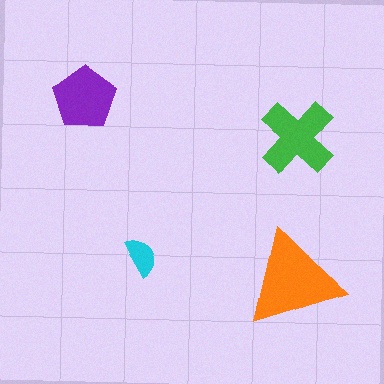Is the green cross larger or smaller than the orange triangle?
Smaller.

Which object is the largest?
The orange triangle.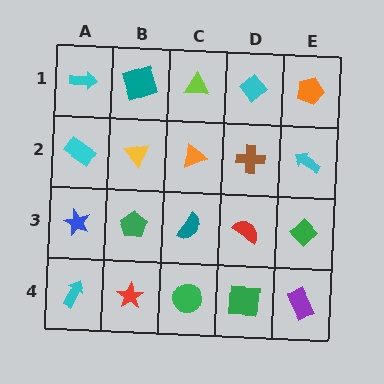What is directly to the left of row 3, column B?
A blue star.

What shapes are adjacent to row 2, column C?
A lime triangle (row 1, column C), a teal semicircle (row 3, column C), a yellow triangle (row 2, column B), a brown cross (row 2, column D).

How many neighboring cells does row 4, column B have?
3.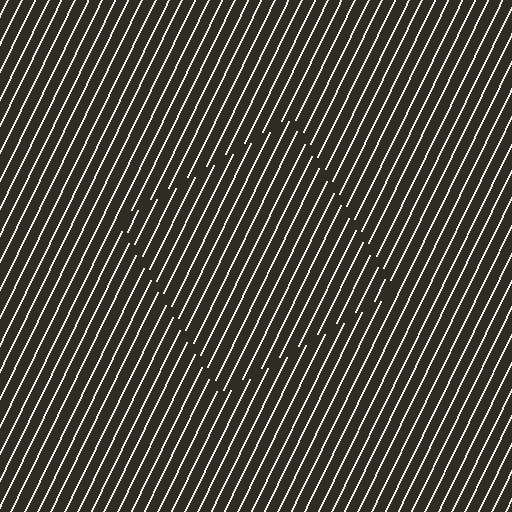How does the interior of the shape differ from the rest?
The interior of the shape contains the same grating, shifted by half a period — the contour is defined by the phase discontinuity where line-ends from the inner and outer gratings abut.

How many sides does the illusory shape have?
4 sides — the line-ends trace a square.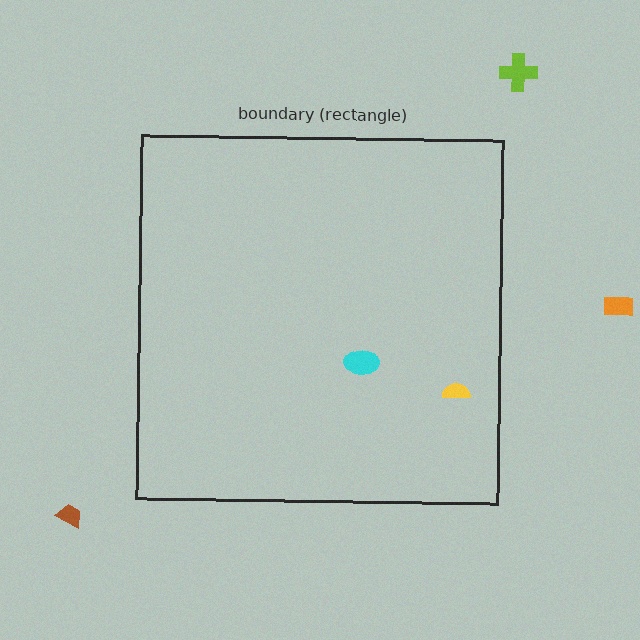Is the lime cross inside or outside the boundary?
Outside.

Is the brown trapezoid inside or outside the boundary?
Outside.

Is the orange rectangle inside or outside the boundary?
Outside.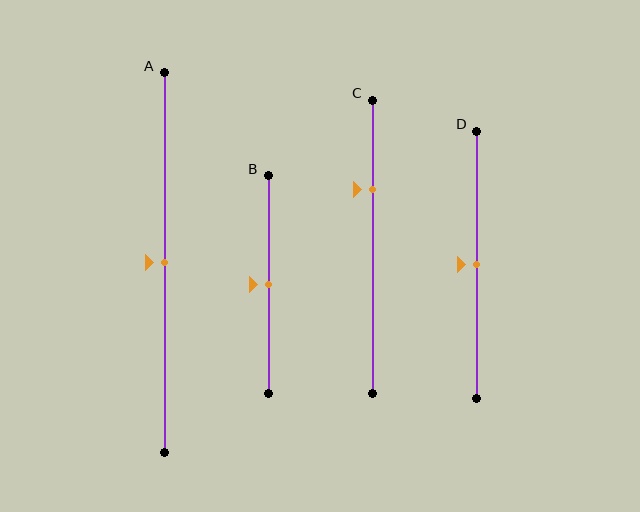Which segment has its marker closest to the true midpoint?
Segment A has its marker closest to the true midpoint.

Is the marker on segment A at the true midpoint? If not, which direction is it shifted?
Yes, the marker on segment A is at the true midpoint.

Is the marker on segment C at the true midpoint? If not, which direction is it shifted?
No, the marker on segment C is shifted upward by about 19% of the segment length.